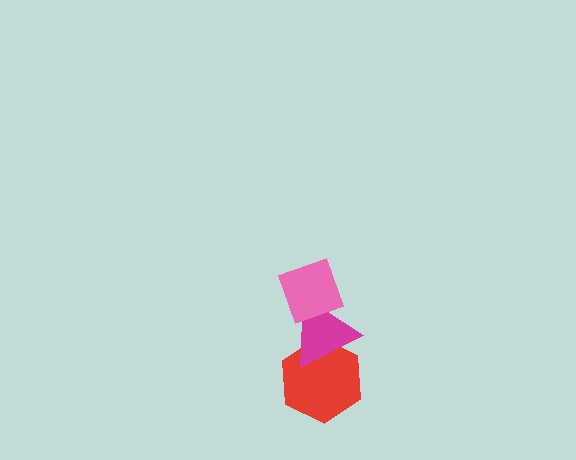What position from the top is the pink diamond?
The pink diamond is 1st from the top.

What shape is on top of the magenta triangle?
The pink diamond is on top of the magenta triangle.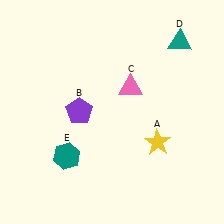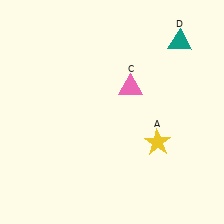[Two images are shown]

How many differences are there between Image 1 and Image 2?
There are 2 differences between the two images.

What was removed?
The purple pentagon (B), the teal hexagon (E) were removed in Image 2.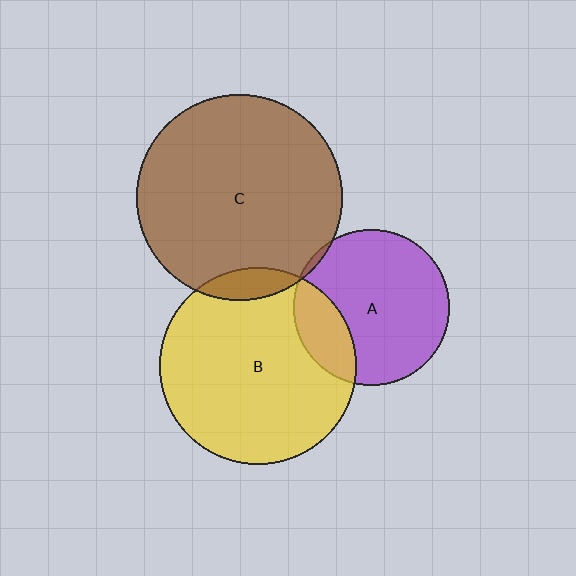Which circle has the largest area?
Circle C (brown).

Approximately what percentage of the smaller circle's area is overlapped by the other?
Approximately 10%.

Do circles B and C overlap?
Yes.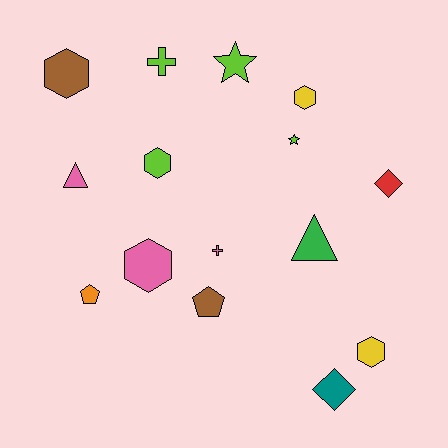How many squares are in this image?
There are no squares.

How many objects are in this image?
There are 15 objects.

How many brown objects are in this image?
There are 2 brown objects.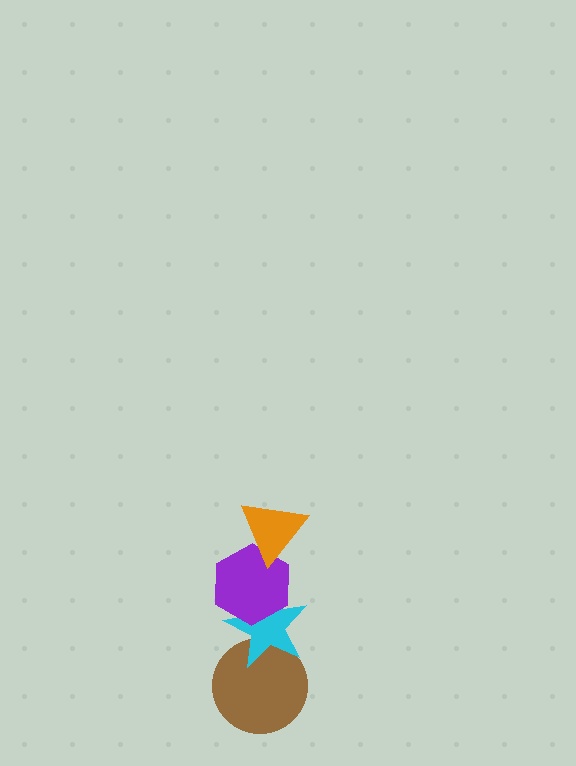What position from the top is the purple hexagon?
The purple hexagon is 2nd from the top.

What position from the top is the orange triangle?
The orange triangle is 1st from the top.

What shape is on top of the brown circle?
The cyan star is on top of the brown circle.